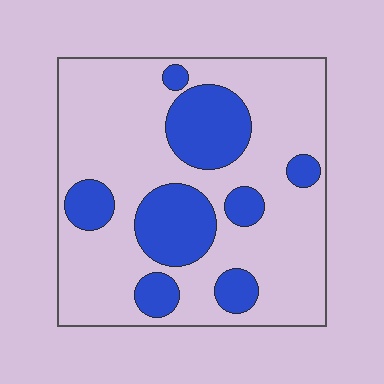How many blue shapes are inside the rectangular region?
8.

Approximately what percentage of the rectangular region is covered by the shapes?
Approximately 25%.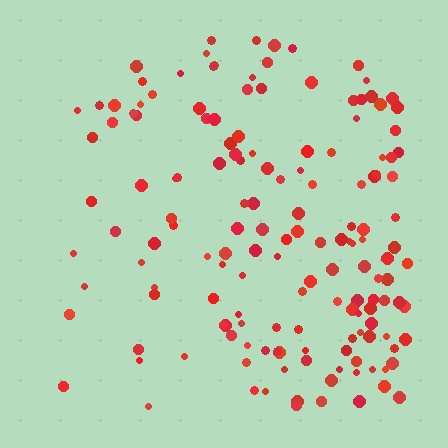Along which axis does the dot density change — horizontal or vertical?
Horizontal.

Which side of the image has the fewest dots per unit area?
The left.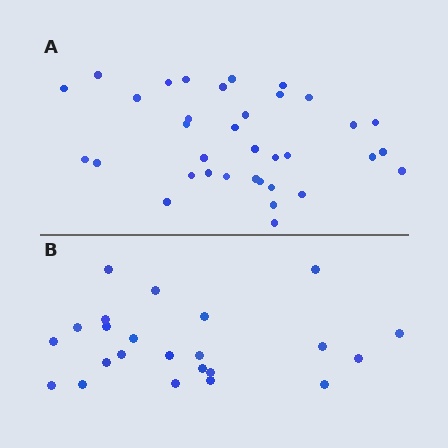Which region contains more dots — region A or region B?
Region A (the top region) has more dots.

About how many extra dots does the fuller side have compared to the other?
Region A has roughly 12 or so more dots than region B.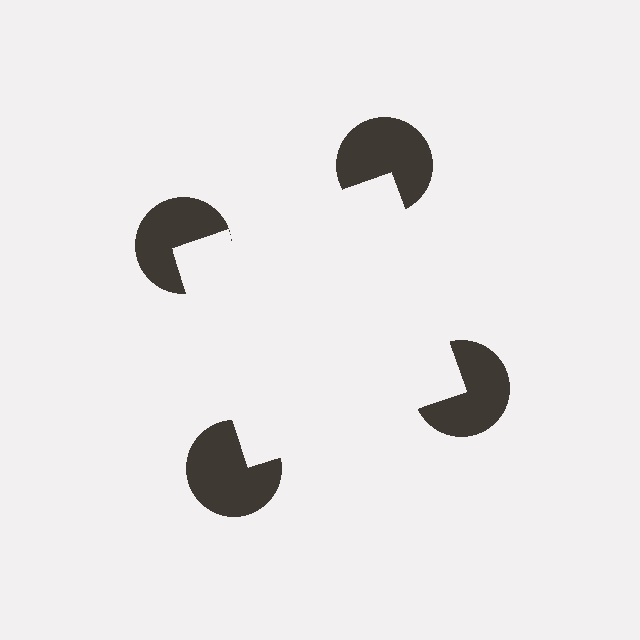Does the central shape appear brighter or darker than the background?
It typically appears slightly brighter than the background, even though no actual brightness change is drawn.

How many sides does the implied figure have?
4 sides.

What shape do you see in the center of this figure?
An illusory square — its edges are inferred from the aligned wedge cuts in the pac-man discs, not physically drawn.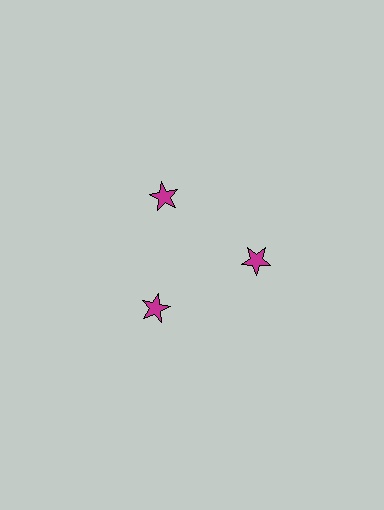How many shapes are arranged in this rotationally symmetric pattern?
There are 3 shapes, arranged in 3 groups of 1.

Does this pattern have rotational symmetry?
Yes, this pattern has 3-fold rotational symmetry. It looks the same after rotating 120 degrees around the center.